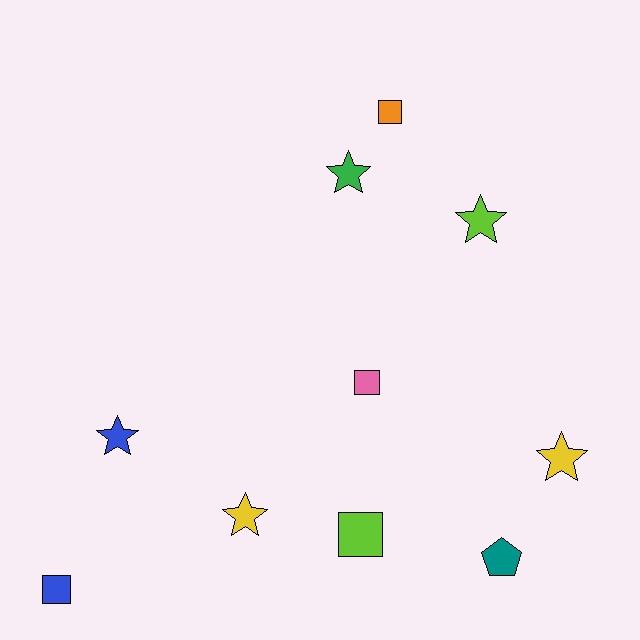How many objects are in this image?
There are 10 objects.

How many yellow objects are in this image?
There are 2 yellow objects.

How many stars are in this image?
There are 5 stars.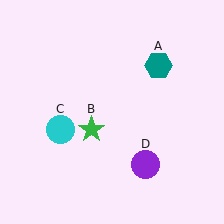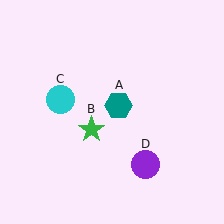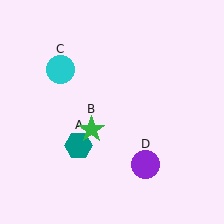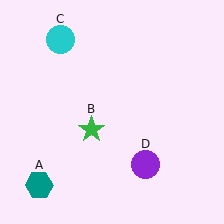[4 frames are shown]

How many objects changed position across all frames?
2 objects changed position: teal hexagon (object A), cyan circle (object C).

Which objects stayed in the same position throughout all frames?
Green star (object B) and purple circle (object D) remained stationary.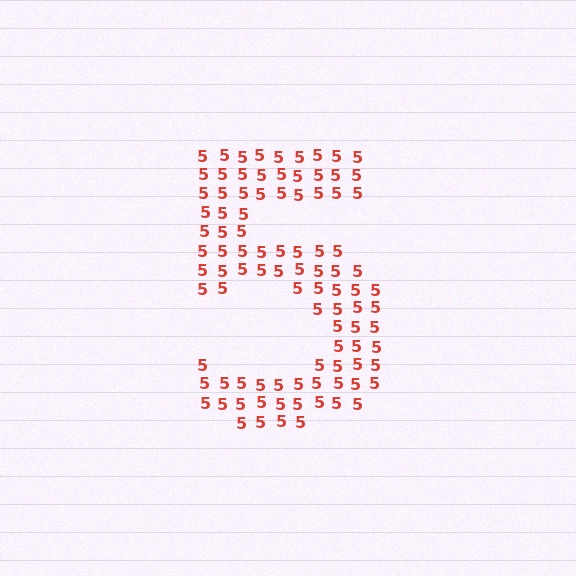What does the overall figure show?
The overall figure shows the digit 5.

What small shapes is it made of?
It is made of small digit 5's.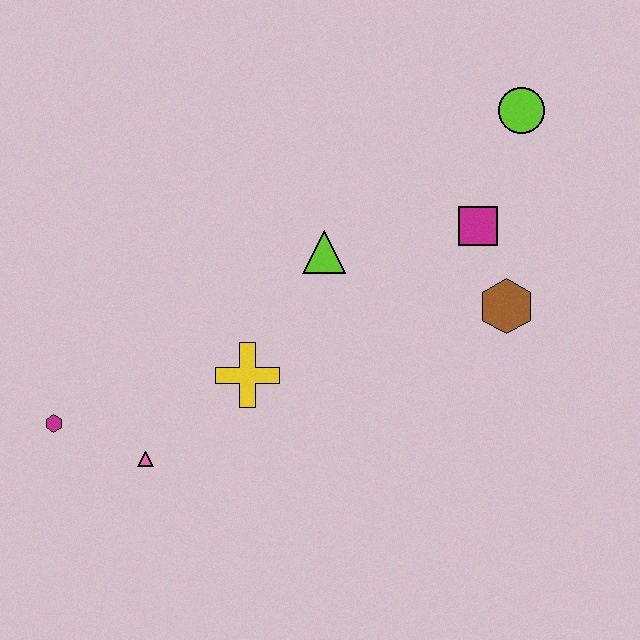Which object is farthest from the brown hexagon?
The magenta hexagon is farthest from the brown hexagon.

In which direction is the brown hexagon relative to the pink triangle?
The brown hexagon is to the right of the pink triangle.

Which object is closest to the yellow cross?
The pink triangle is closest to the yellow cross.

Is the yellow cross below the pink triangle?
No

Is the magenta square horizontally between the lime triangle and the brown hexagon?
Yes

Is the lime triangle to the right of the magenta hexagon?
Yes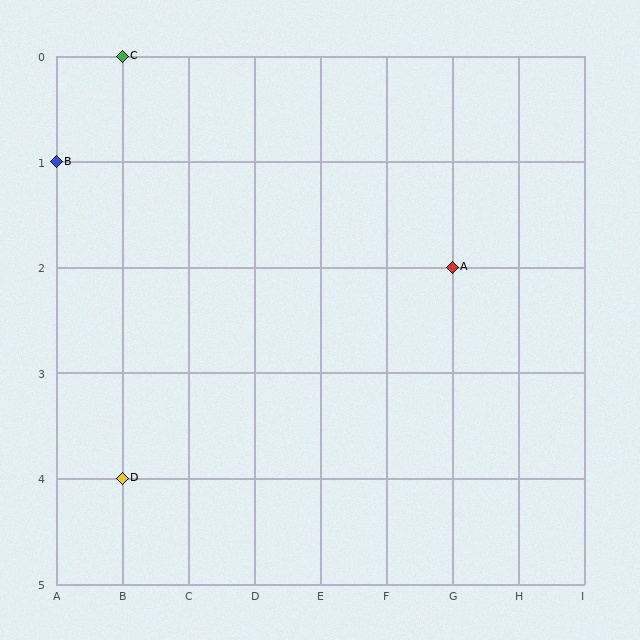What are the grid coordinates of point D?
Point D is at grid coordinates (B, 4).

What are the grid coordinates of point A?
Point A is at grid coordinates (G, 2).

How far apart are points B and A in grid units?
Points B and A are 6 columns and 1 row apart (about 6.1 grid units diagonally).